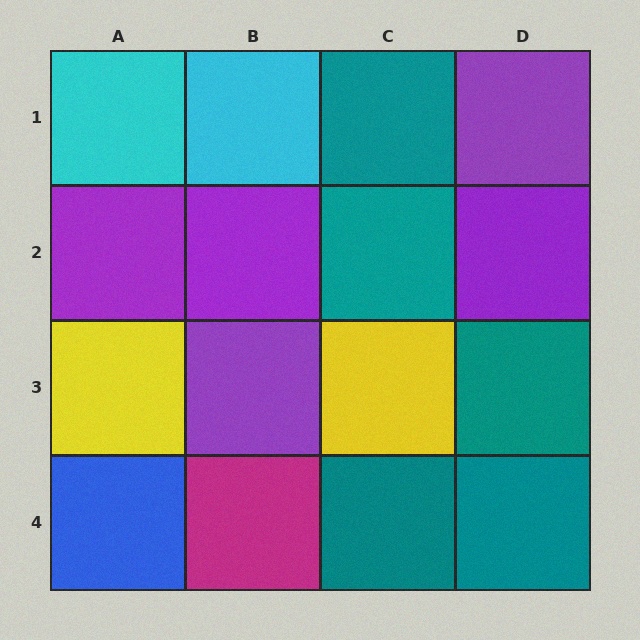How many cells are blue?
1 cell is blue.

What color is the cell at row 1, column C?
Teal.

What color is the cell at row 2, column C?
Teal.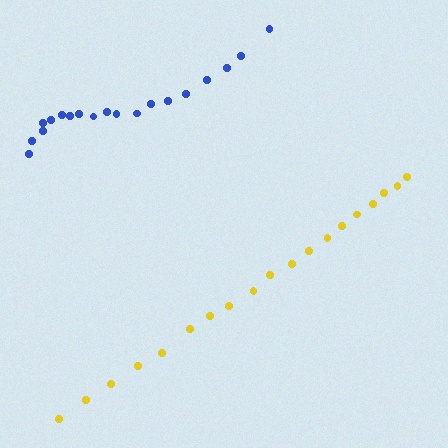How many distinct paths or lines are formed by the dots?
There are 2 distinct paths.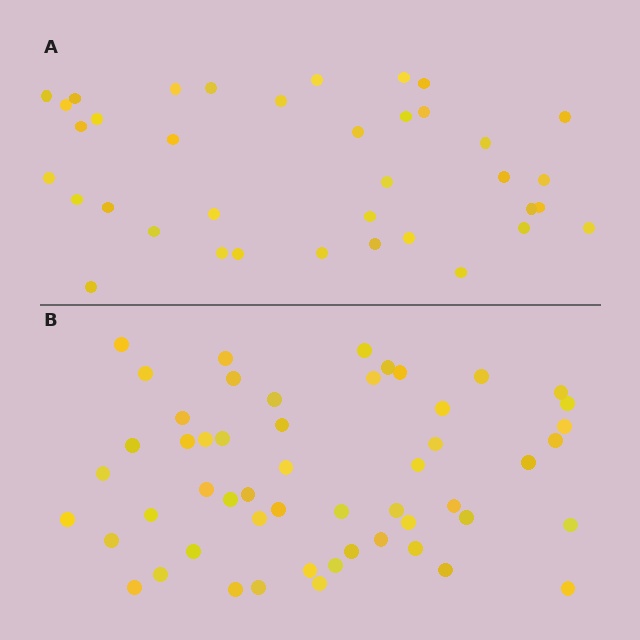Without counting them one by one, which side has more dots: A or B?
Region B (the bottom region) has more dots.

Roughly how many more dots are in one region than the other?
Region B has approximately 15 more dots than region A.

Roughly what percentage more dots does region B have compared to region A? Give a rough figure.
About 45% more.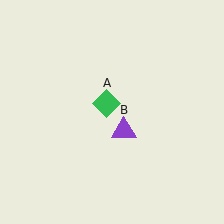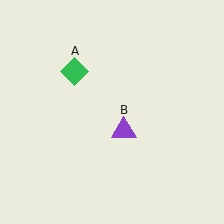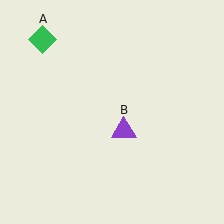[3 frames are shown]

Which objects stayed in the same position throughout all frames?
Purple triangle (object B) remained stationary.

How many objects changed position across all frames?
1 object changed position: green diamond (object A).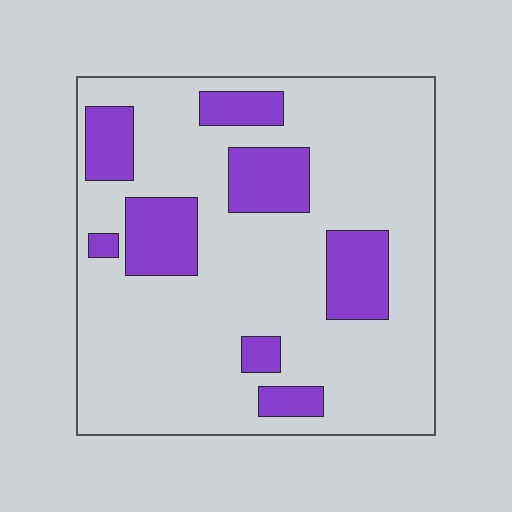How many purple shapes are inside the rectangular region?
8.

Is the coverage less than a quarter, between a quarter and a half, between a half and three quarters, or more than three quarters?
Less than a quarter.